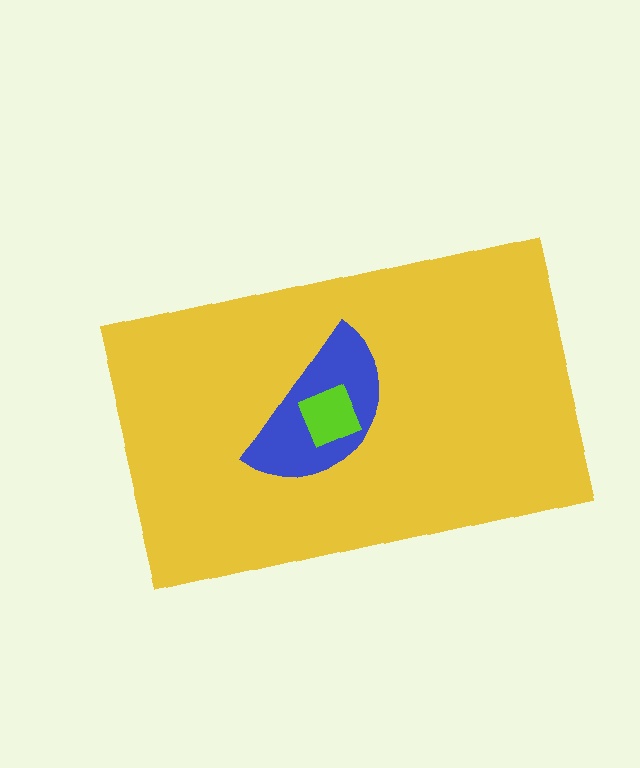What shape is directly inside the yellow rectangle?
The blue semicircle.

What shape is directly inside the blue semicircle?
The lime diamond.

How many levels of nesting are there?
3.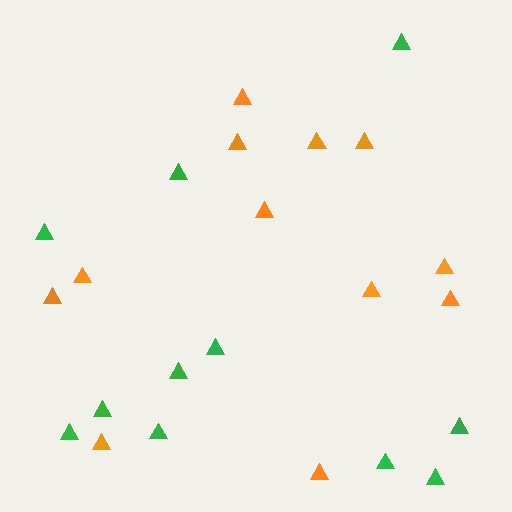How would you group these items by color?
There are 2 groups: one group of orange triangles (12) and one group of green triangles (11).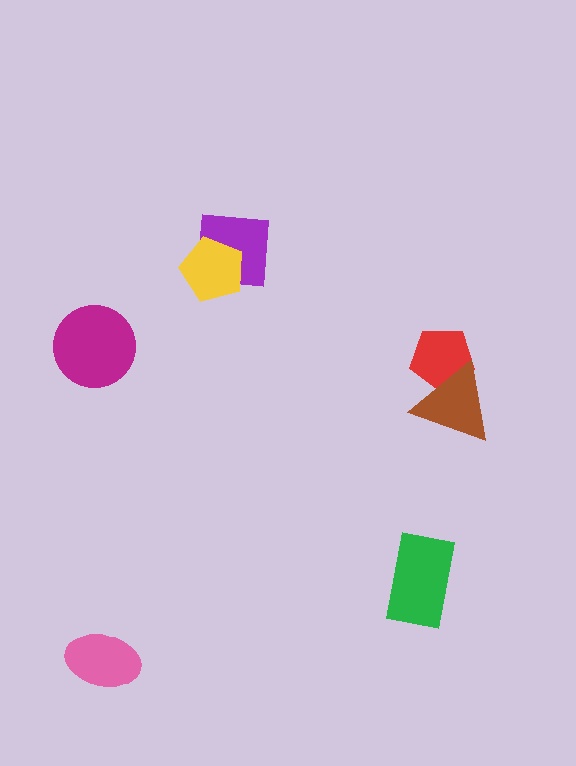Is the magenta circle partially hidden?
No, no other shape covers it.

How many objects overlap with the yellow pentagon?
1 object overlaps with the yellow pentagon.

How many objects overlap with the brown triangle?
1 object overlaps with the brown triangle.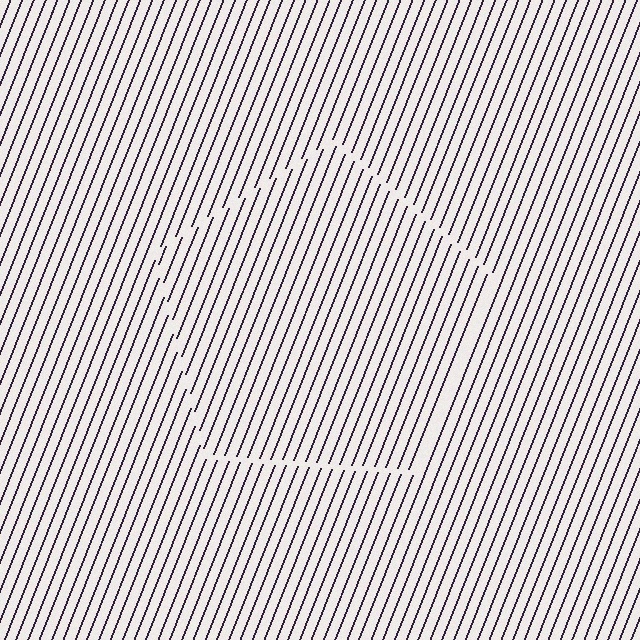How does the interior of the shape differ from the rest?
The interior of the shape contains the same grating, shifted by half a period — the contour is defined by the phase discontinuity where line-ends from the inner and outer gratings abut.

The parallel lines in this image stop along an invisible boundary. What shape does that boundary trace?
An illusory pentagon. The interior of the shape contains the same grating, shifted by half a period — the contour is defined by the phase discontinuity where line-ends from the inner and outer gratings abut.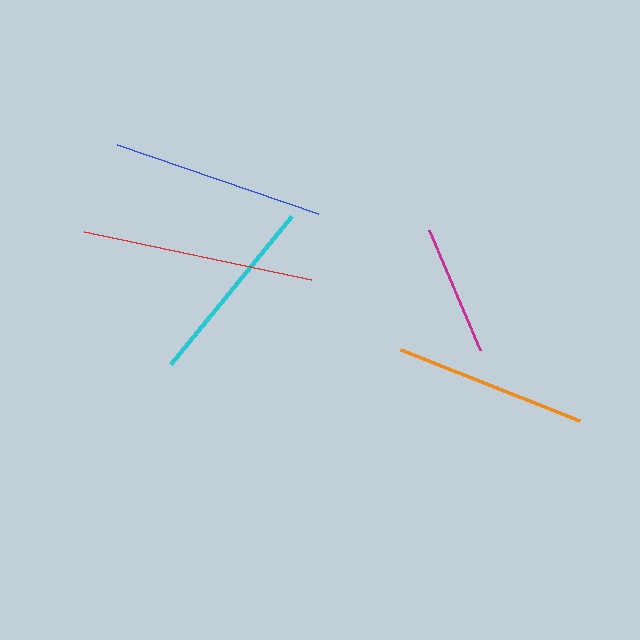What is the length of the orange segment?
The orange segment is approximately 192 pixels long.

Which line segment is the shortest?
The magenta line is the shortest at approximately 131 pixels.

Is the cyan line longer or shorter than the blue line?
The blue line is longer than the cyan line.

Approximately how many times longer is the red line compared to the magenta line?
The red line is approximately 1.8 times the length of the magenta line.